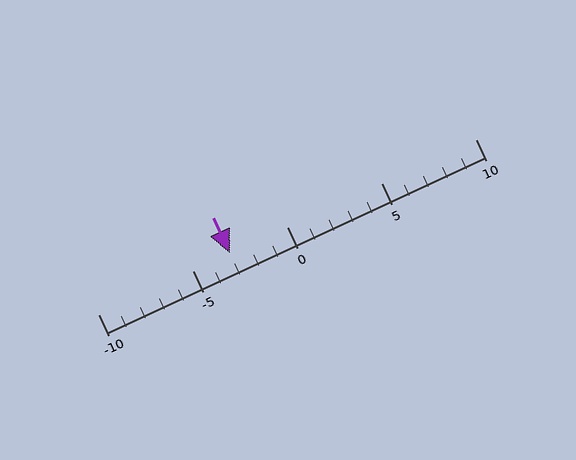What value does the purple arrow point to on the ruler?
The purple arrow points to approximately -3.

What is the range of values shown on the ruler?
The ruler shows values from -10 to 10.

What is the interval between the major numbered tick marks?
The major tick marks are spaced 5 units apart.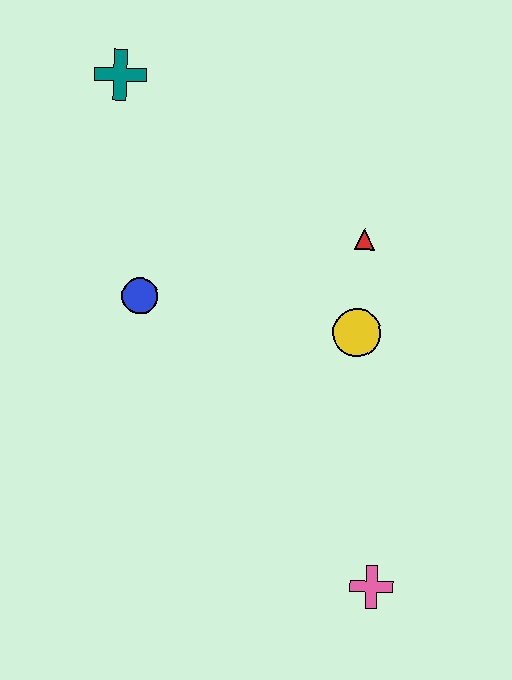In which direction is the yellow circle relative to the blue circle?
The yellow circle is to the right of the blue circle.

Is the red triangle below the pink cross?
No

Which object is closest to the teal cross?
The blue circle is closest to the teal cross.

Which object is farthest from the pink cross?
The teal cross is farthest from the pink cross.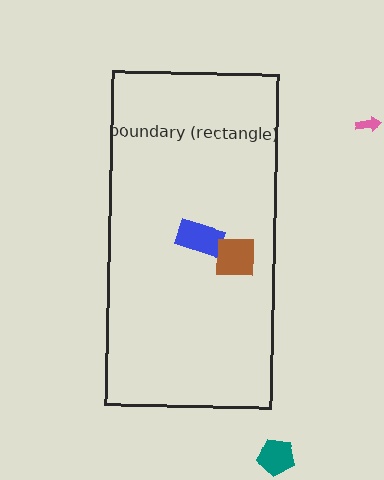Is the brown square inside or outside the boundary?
Inside.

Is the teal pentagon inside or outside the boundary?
Outside.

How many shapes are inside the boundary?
2 inside, 2 outside.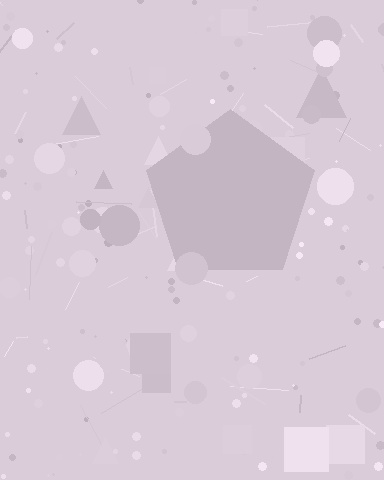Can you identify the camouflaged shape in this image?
The camouflaged shape is a pentagon.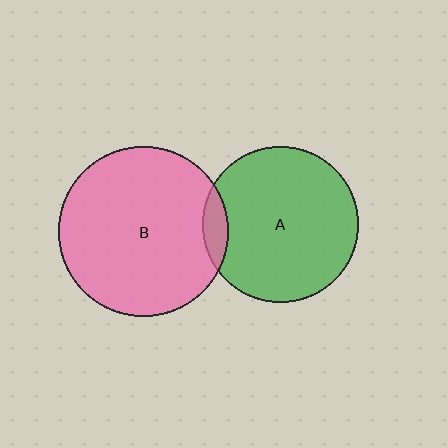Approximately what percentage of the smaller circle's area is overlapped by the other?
Approximately 10%.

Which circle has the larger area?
Circle B (pink).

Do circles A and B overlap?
Yes.